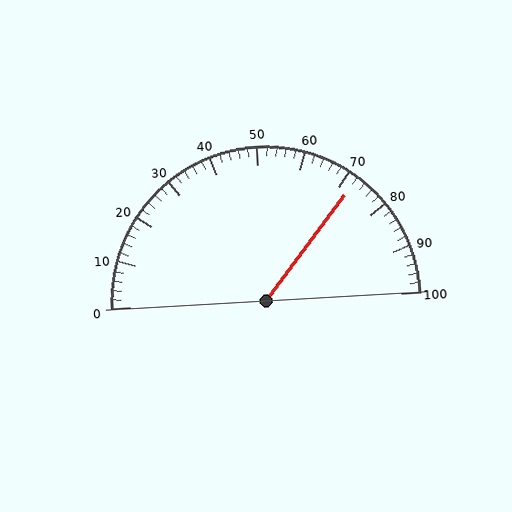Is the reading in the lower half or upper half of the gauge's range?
The reading is in the upper half of the range (0 to 100).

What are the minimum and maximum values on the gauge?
The gauge ranges from 0 to 100.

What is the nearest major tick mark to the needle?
The nearest major tick mark is 70.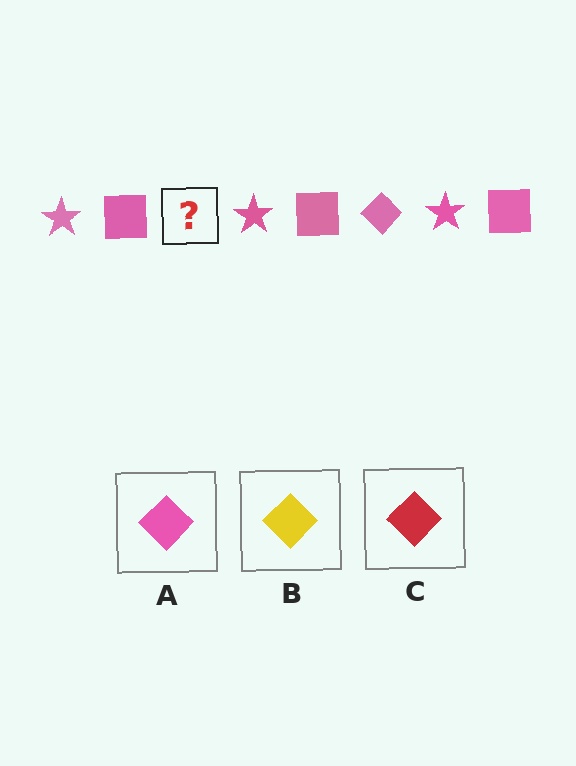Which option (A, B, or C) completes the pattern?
A.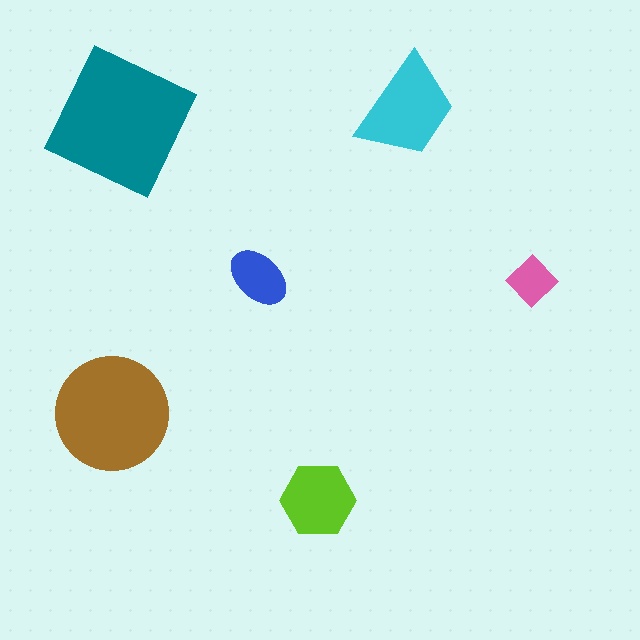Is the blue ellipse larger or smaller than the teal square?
Smaller.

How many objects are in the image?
There are 6 objects in the image.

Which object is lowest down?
The lime hexagon is bottommost.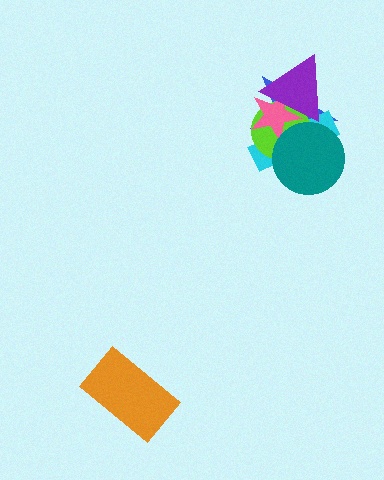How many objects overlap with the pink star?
5 objects overlap with the pink star.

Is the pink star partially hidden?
Yes, it is partially covered by another shape.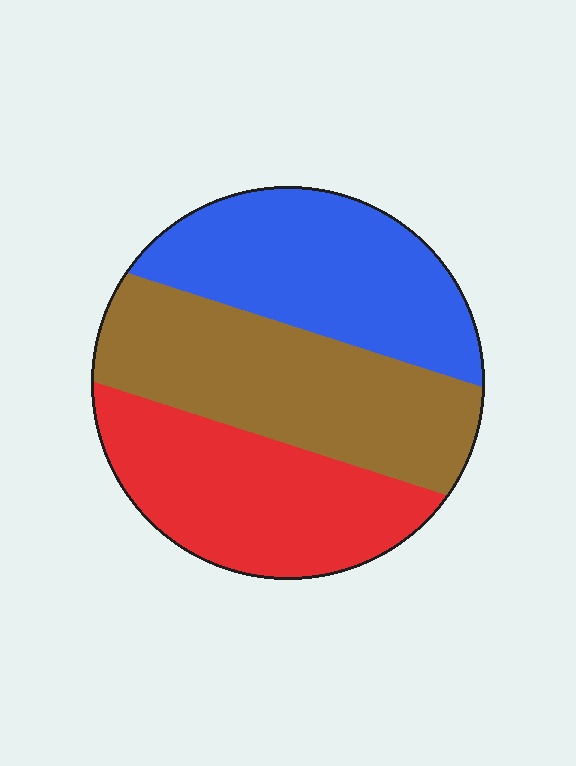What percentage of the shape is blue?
Blue takes up between a quarter and a half of the shape.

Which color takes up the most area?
Brown, at roughly 35%.